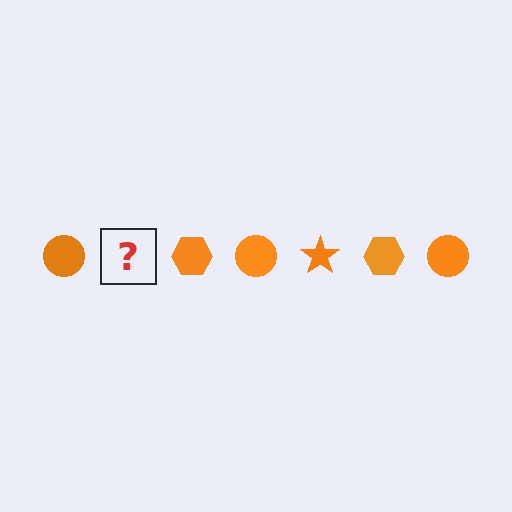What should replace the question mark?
The question mark should be replaced with an orange star.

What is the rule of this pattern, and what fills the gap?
The rule is that the pattern cycles through circle, star, hexagon shapes in orange. The gap should be filled with an orange star.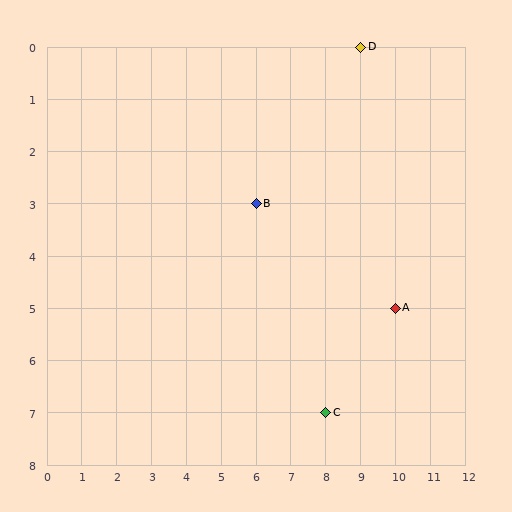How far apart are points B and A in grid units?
Points B and A are 4 columns and 2 rows apart (about 4.5 grid units diagonally).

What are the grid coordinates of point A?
Point A is at grid coordinates (10, 5).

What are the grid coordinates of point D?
Point D is at grid coordinates (9, 0).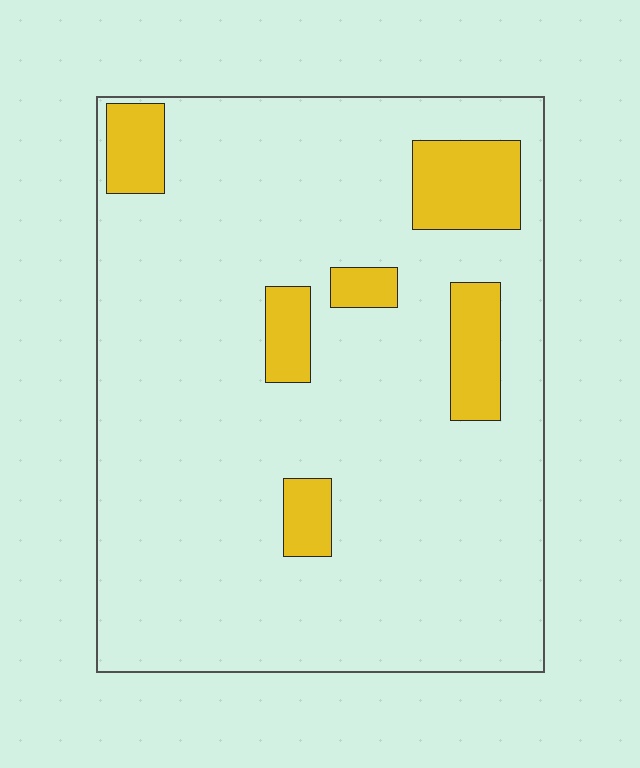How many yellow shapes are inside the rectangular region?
6.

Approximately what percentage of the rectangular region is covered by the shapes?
Approximately 15%.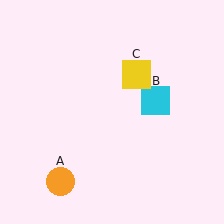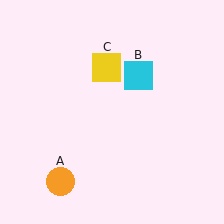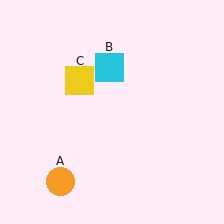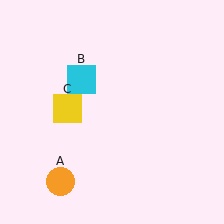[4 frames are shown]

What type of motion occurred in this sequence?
The cyan square (object B), yellow square (object C) rotated counterclockwise around the center of the scene.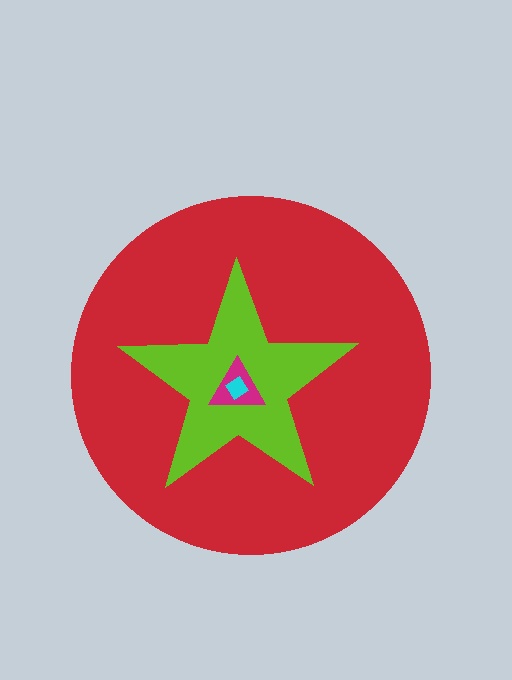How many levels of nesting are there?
4.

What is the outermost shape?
The red circle.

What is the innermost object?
The cyan diamond.